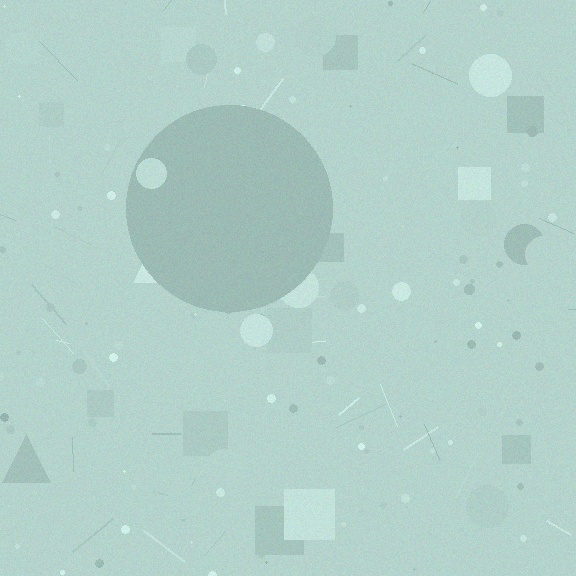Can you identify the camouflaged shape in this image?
The camouflaged shape is a circle.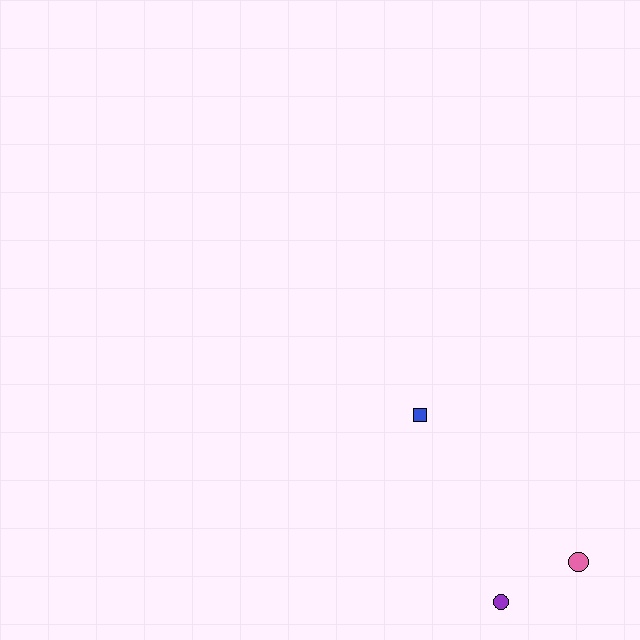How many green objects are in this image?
There are no green objects.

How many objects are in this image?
There are 3 objects.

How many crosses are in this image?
There are no crosses.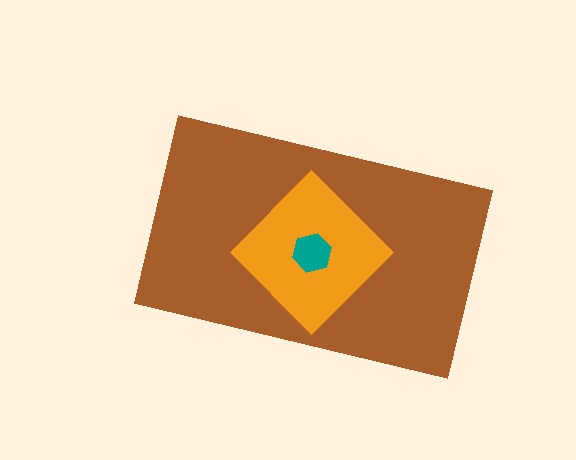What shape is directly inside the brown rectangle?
The orange diamond.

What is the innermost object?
The teal hexagon.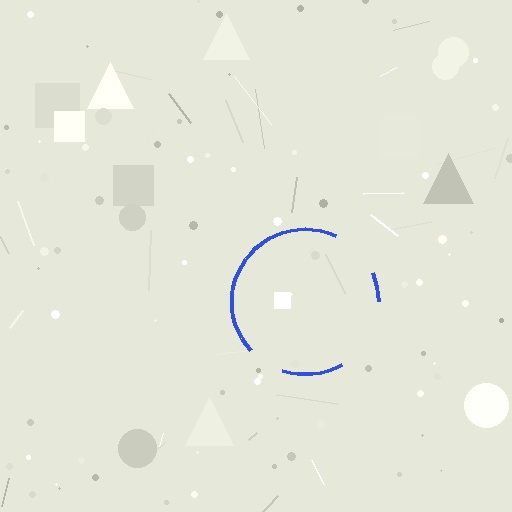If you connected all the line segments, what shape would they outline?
They would outline a circle.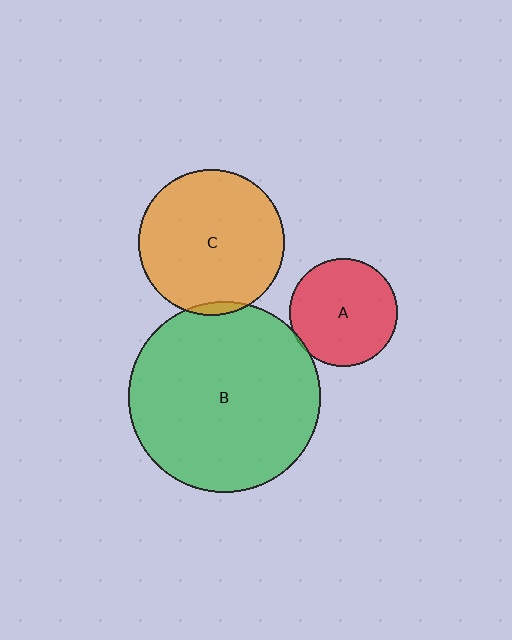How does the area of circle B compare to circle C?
Approximately 1.7 times.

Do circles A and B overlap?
Yes.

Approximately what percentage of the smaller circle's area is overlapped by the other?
Approximately 5%.